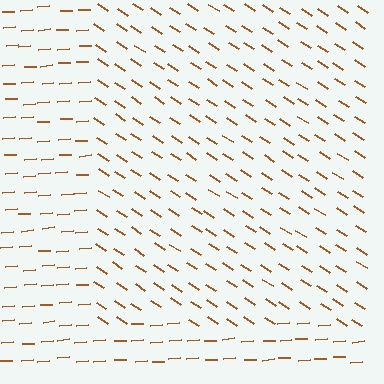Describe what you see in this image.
The image is filled with small brown line segments. A rectangle region in the image has lines oriented differently from the surrounding lines, creating a visible texture boundary.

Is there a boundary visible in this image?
Yes, there is a texture boundary formed by a change in line orientation.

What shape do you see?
I see a rectangle.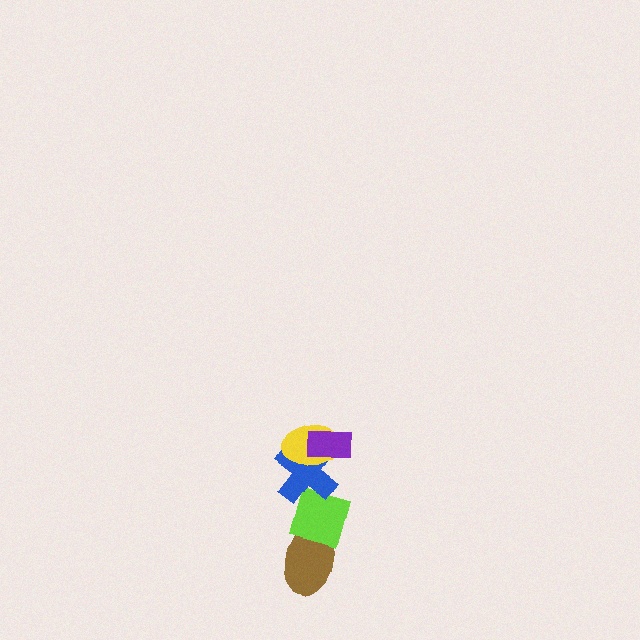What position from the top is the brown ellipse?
The brown ellipse is 5th from the top.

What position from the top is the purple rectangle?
The purple rectangle is 1st from the top.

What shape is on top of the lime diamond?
The blue cross is on top of the lime diamond.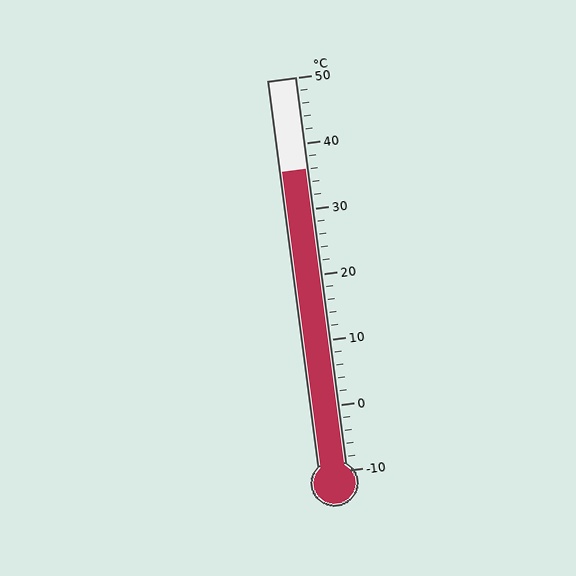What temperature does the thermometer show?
The thermometer shows approximately 36°C.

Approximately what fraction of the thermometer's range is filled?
The thermometer is filled to approximately 75% of its range.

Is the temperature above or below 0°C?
The temperature is above 0°C.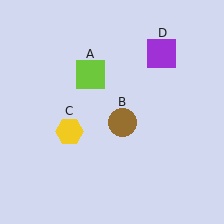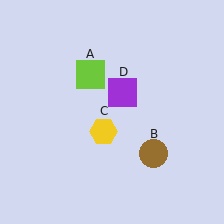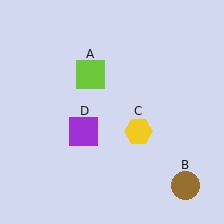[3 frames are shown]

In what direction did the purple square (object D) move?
The purple square (object D) moved down and to the left.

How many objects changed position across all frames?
3 objects changed position: brown circle (object B), yellow hexagon (object C), purple square (object D).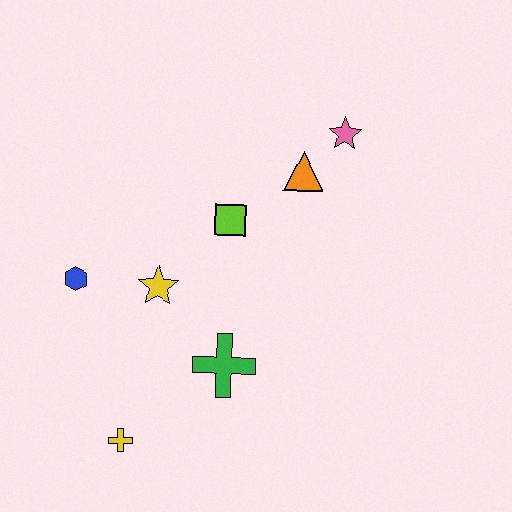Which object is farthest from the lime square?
The yellow cross is farthest from the lime square.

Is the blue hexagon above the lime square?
No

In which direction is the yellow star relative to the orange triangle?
The yellow star is to the left of the orange triangle.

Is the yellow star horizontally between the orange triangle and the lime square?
No